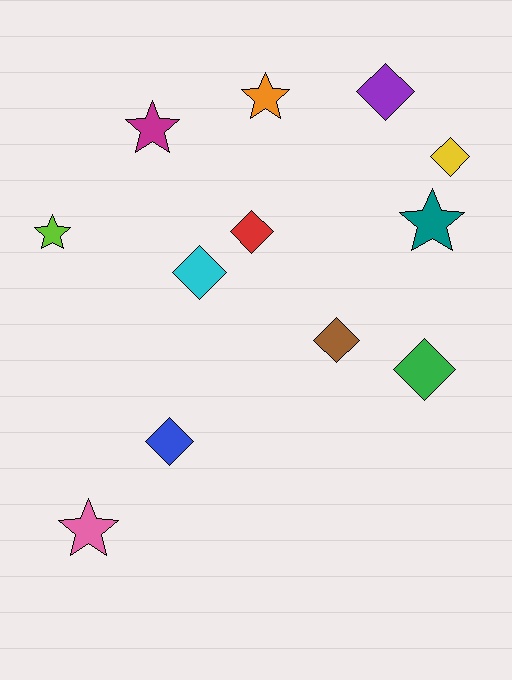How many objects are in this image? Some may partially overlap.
There are 12 objects.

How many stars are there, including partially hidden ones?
There are 5 stars.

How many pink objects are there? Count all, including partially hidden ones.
There is 1 pink object.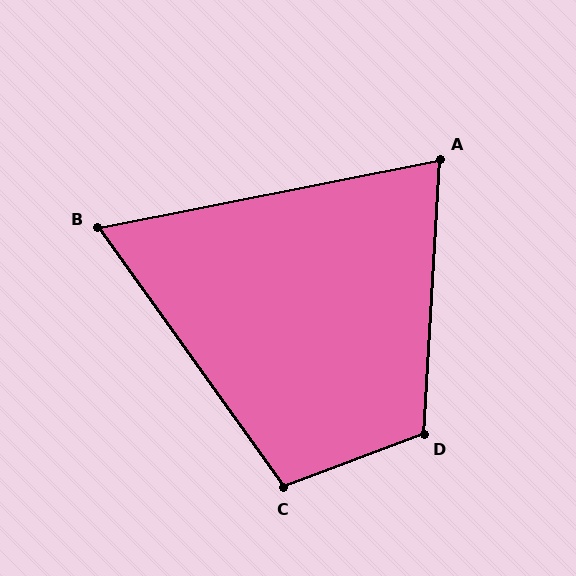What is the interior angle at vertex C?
Approximately 105 degrees (obtuse).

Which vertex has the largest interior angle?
D, at approximately 114 degrees.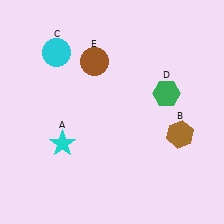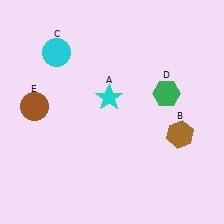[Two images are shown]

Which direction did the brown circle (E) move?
The brown circle (E) moved left.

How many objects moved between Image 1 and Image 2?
2 objects moved between the two images.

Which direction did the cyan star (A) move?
The cyan star (A) moved right.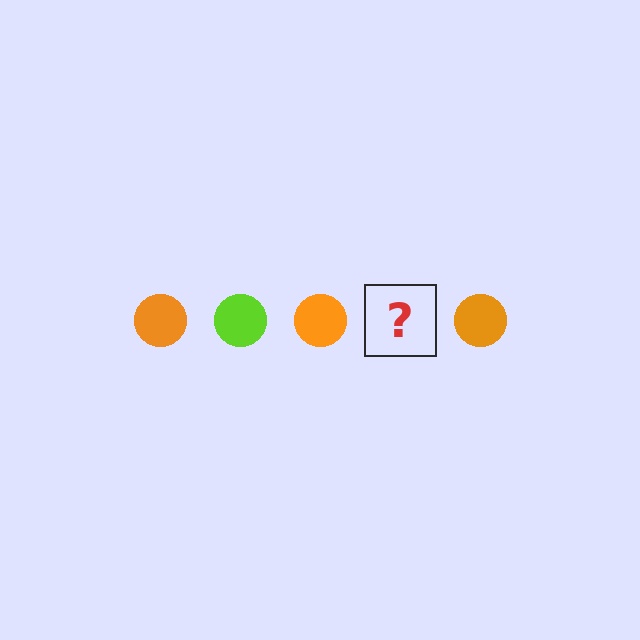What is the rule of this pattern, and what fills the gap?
The rule is that the pattern cycles through orange, lime circles. The gap should be filled with a lime circle.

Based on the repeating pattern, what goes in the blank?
The blank should be a lime circle.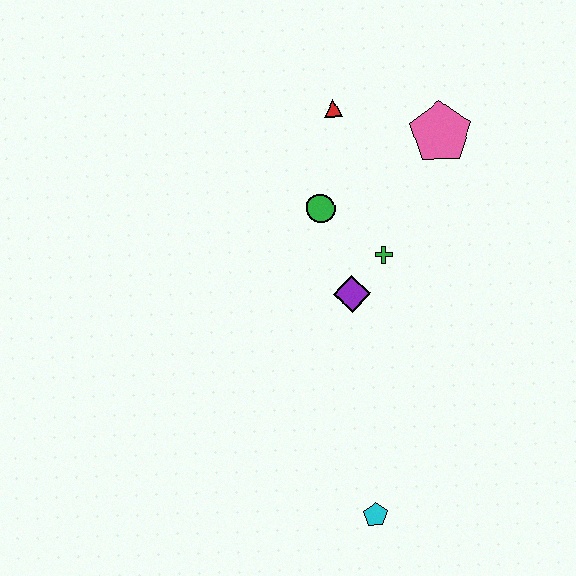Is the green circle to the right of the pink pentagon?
No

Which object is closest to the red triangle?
The green circle is closest to the red triangle.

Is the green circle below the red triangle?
Yes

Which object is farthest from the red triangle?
The cyan pentagon is farthest from the red triangle.